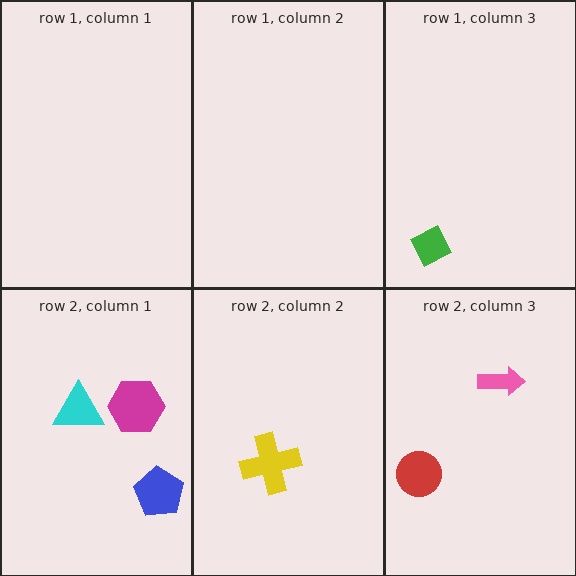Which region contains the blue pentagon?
The row 2, column 1 region.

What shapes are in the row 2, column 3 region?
The pink arrow, the red circle.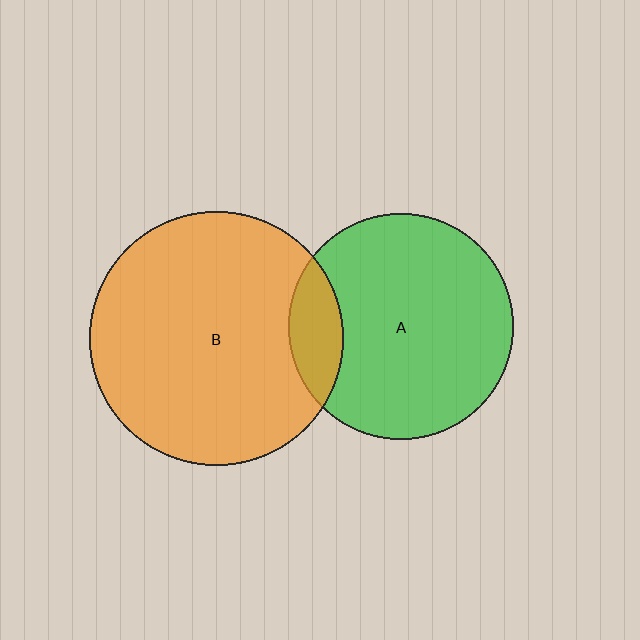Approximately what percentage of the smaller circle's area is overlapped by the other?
Approximately 15%.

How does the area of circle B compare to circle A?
Approximately 1.3 times.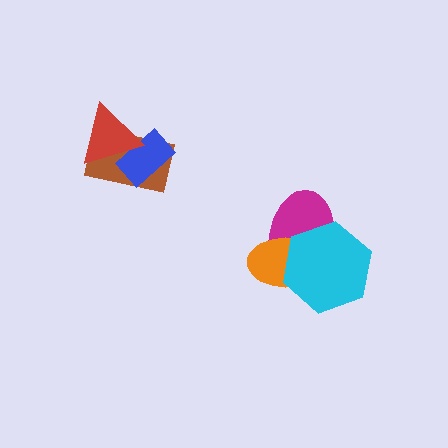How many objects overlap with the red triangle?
2 objects overlap with the red triangle.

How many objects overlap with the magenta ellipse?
2 objects overlap with the magenta ellipse.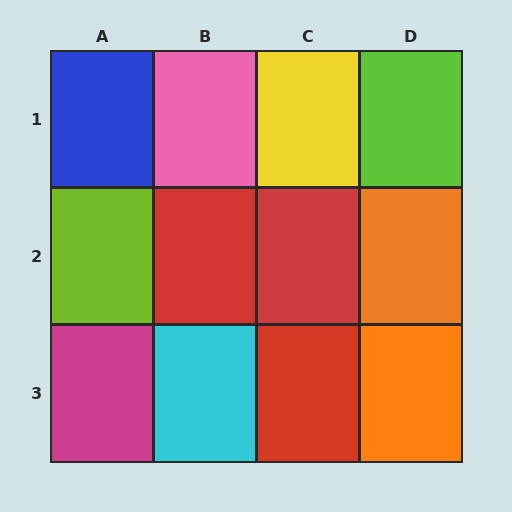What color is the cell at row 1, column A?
Blue.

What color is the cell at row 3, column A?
Magenta.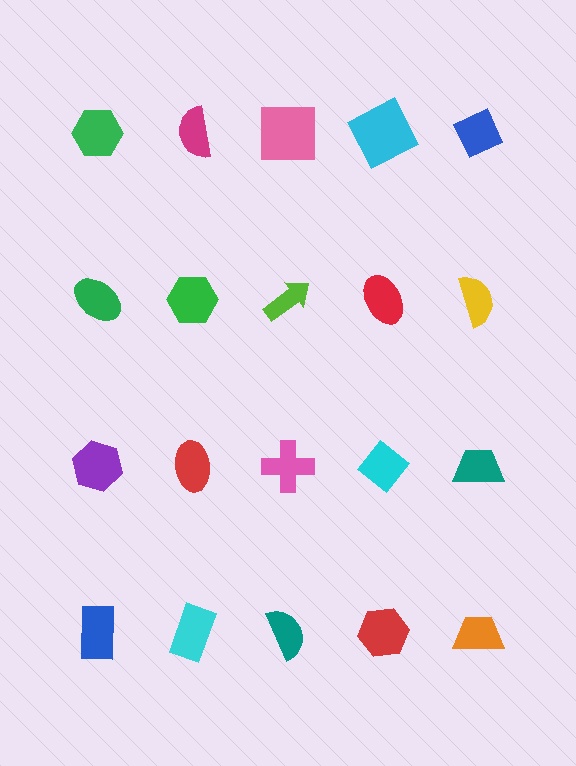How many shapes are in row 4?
5 shapes.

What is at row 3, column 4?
A cyan diamond.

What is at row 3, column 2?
A red ellipse.